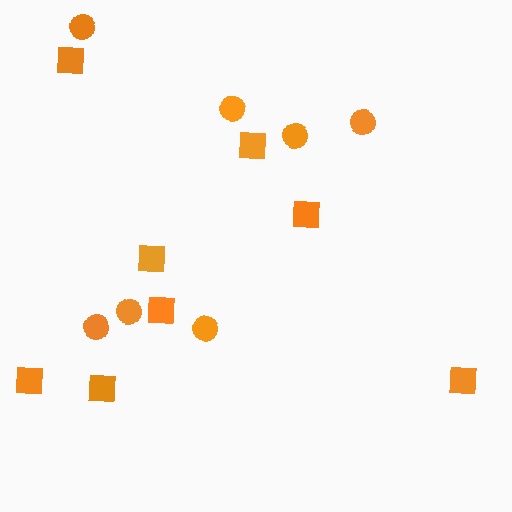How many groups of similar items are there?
There are 2 groups: one group of squares (8) and one group of circles (7).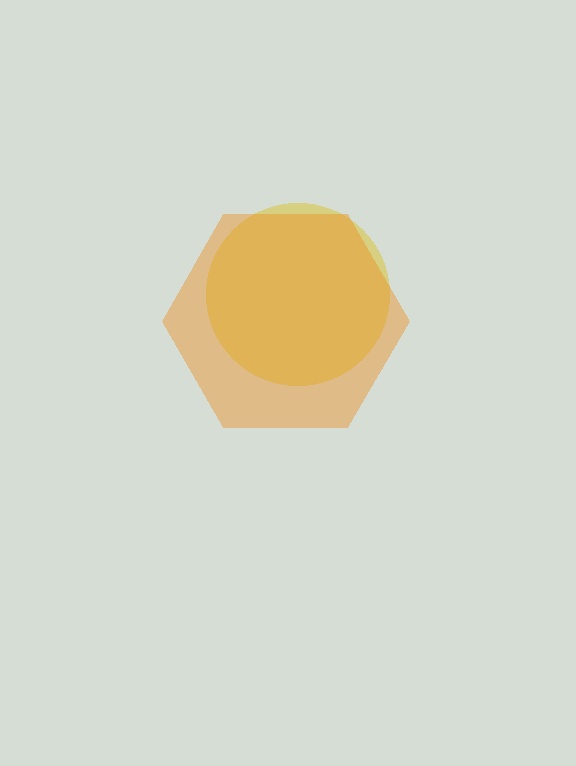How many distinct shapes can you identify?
There are 2 distinct shapes: a yellow circle, an orange hexagon.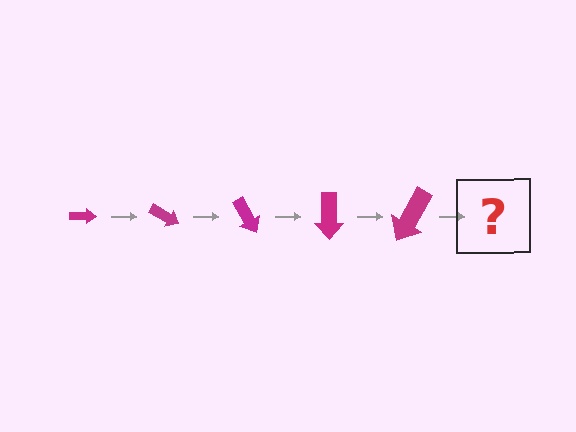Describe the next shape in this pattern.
It should be an arrow, larger than the previous one and rotated 150 degrees from the start.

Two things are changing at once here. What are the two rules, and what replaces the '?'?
The two rules are that the arrow grows larger each step and it rotates 30 degrees each step. The '?' should be an arrow, larger than the previous one and rotated 150 degrees from the start.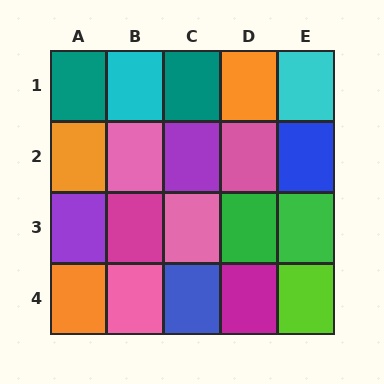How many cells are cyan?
2 cells are cyan.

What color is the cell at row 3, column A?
Purple.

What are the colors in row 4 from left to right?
Orange, pink, blue, magenta, lime.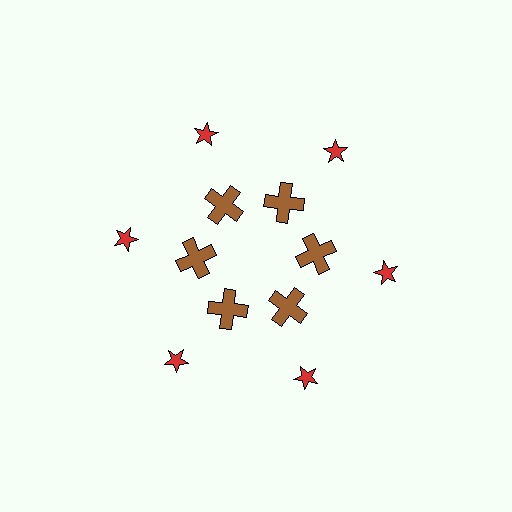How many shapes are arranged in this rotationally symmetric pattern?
There are 12 shapes, arranged in 6 groups of 2.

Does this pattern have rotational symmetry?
Yes, this pattern has 6-fold rotational symmetry. It looks the same after rotating 60 degrees around the center.